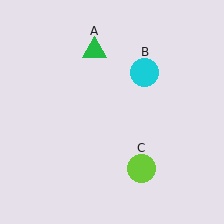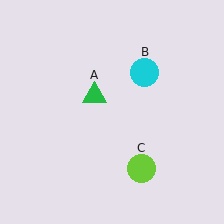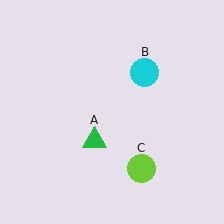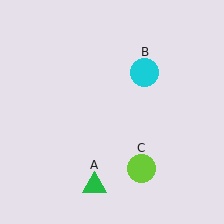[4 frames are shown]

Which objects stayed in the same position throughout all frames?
Cyan circle (object B) and lime circle (object C) remained stationary.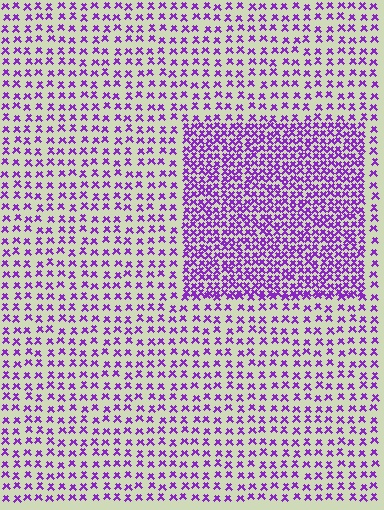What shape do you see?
I see a rectangle.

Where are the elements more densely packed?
The elements are more densely packed inside the rectangle boundary.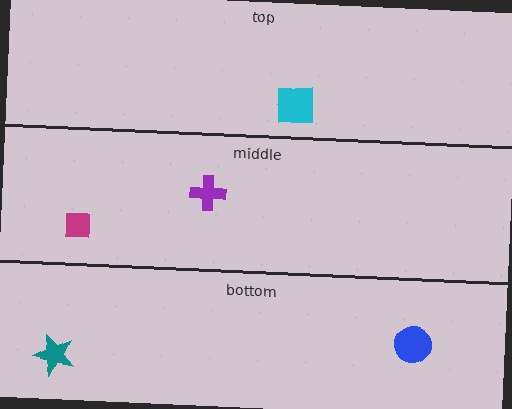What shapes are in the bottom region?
The teal star, the blue circle.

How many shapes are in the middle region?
2.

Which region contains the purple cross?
The middle region.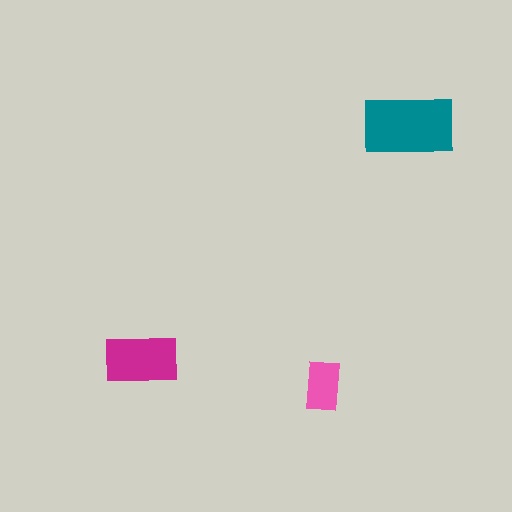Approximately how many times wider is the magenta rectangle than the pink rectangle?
About 1.5 times wider.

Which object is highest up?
The teal rectangle is topmost.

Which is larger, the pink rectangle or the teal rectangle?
The teal one.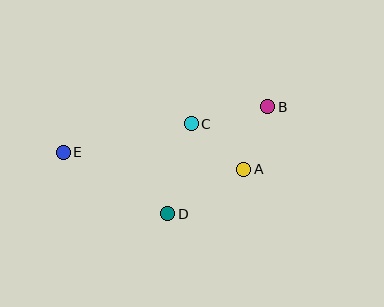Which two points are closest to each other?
Points A and B are closest to each other.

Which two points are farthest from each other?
Points B and E are farthest from each other.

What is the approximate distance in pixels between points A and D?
The distance between A and D is approximately 88 pixels.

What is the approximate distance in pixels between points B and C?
The distance between B and C is approximately 78 pixels.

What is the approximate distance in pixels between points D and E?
The distance between D and E is approximately 121 pixels.